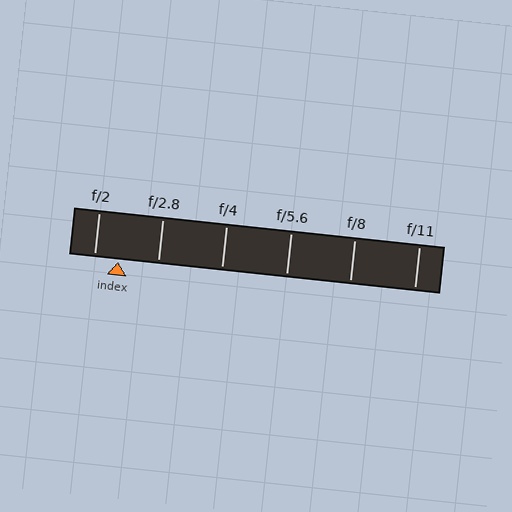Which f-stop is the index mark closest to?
The index mark is closest to f/2.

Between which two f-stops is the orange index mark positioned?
The index mark is between f/2 and f/2.8.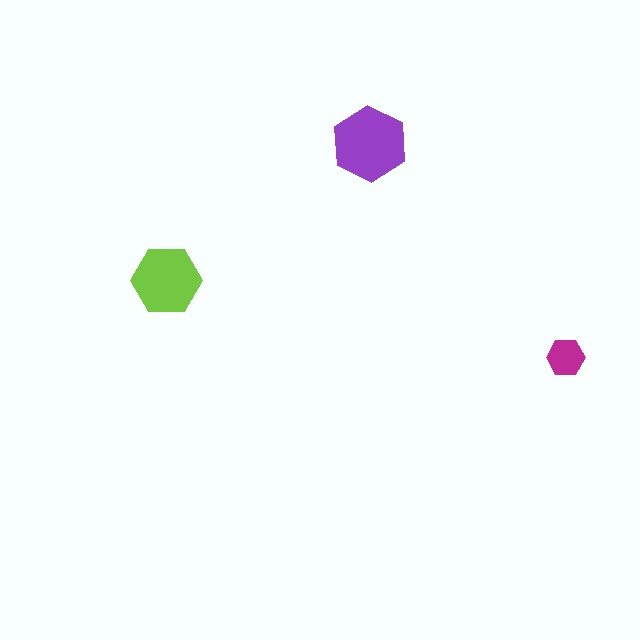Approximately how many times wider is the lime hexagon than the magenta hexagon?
About 2 times wider.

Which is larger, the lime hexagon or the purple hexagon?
The purple one.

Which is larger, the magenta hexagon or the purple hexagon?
The purple one.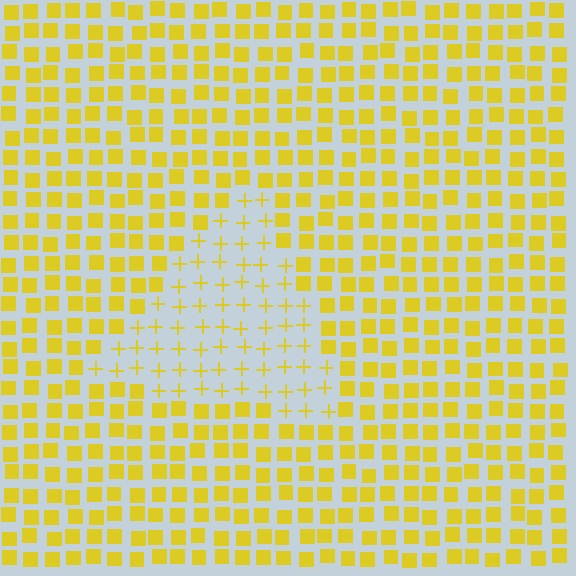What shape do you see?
I see a triangle.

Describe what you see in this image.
The image is filled with small yellow elements arranged in a uniform grid. A triangle-shaped region contains plus signs, while the surrounding area contains squares. The boundary is defined purely by the change in element shape.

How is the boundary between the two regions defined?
The boundary is defined by a change in element shape: plus signs inside vs. squares outside. All elements share the same color and spacing.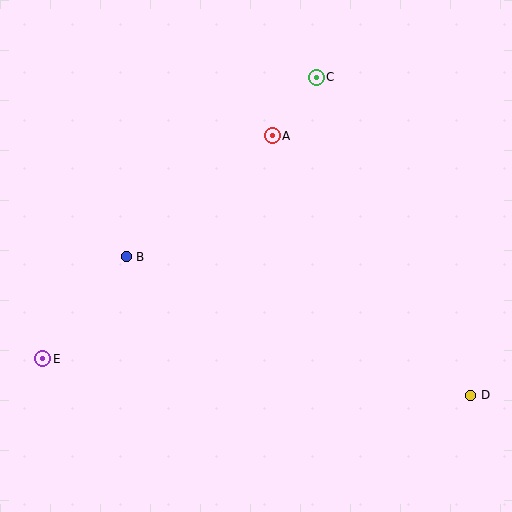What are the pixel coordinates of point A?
Point A is at (272, 136).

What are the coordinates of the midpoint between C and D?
The midpoint between C and D is at (393, 236).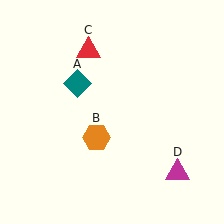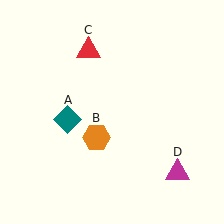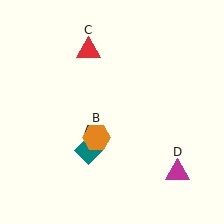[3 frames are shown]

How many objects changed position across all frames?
1 object changed position: teal diamond (object A).